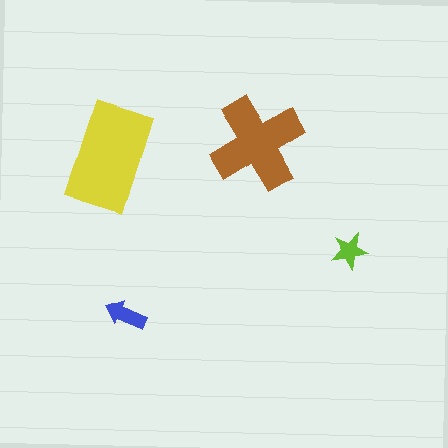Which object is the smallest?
The lime star.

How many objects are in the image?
There are 4 objects in the image.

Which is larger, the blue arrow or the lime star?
The blue arrow.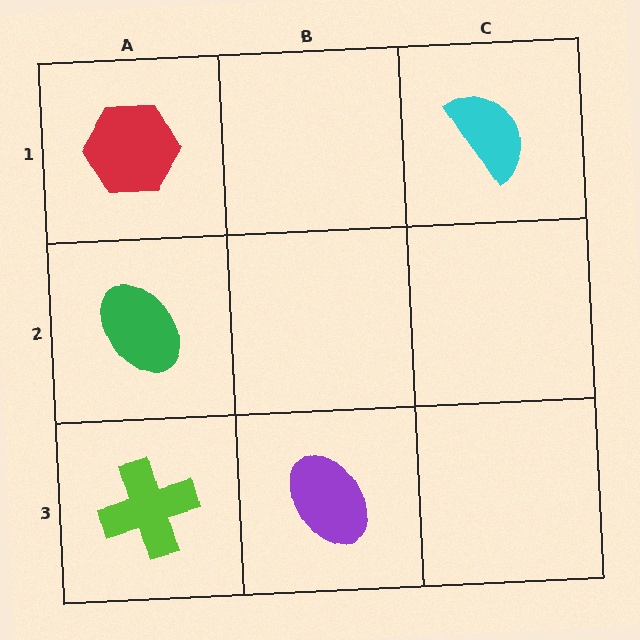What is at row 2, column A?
A green ellipse.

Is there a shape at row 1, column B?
No, that cell is empty.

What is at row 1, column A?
A red hexagon.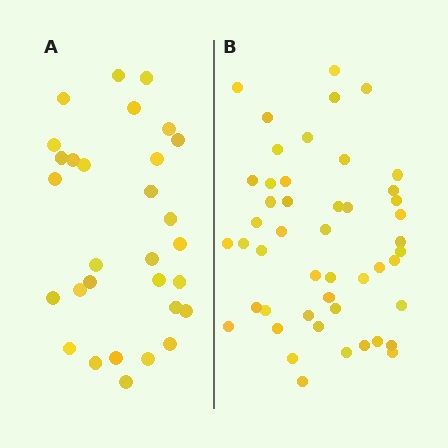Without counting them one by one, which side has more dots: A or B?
Region B (the right region) has more dots.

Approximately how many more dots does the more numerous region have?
Region B has approximately 20 more dots than region A.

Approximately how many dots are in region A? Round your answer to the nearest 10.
About 30 dots.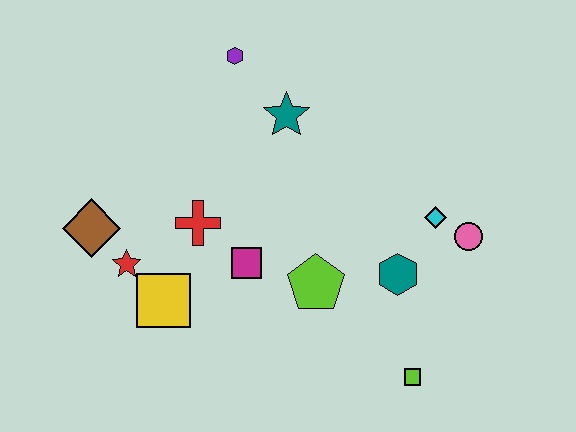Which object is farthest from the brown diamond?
The pink circle is farthest from the brown diamond.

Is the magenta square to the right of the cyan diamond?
No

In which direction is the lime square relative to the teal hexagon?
The lime square is below the teal hexagon.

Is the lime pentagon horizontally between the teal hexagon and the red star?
Yes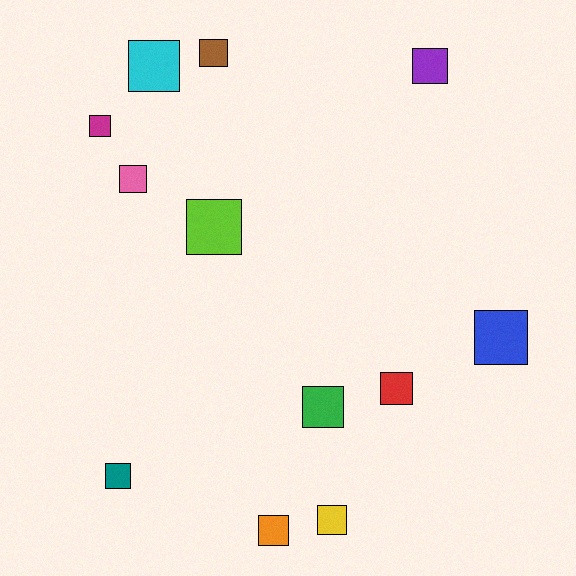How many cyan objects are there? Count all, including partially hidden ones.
There is 1 cyan object.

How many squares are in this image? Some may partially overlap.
There are 12 squares.